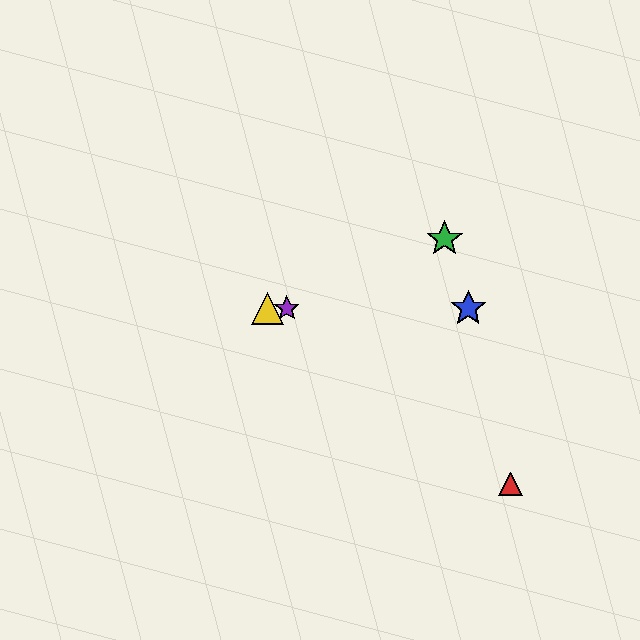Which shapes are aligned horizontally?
The blue star, the yellow triangle, the purple star are aligned horizontally.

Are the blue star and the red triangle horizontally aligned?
No, the blue star is at y≈308 and the red triangle is at y≈484.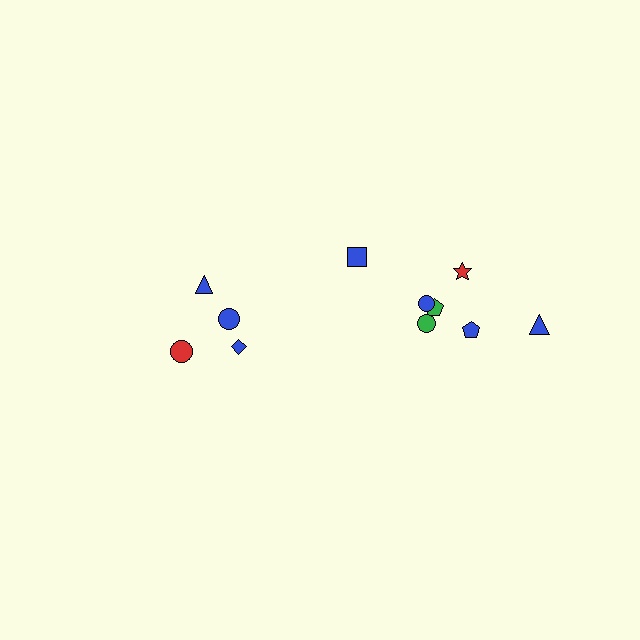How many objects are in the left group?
There are 4 objects.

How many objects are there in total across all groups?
There are 11 objects.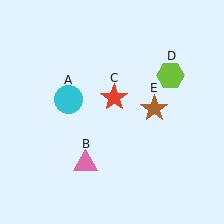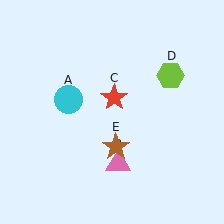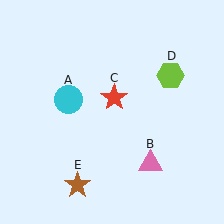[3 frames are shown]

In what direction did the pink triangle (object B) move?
The pink triangle (object B) moved right.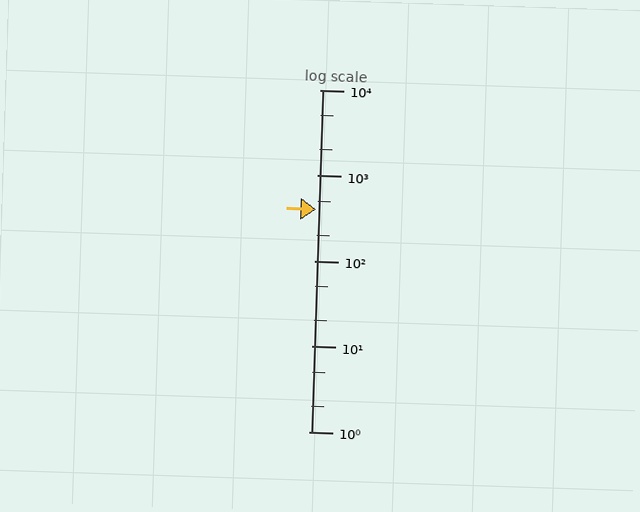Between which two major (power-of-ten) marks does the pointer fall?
The pointer is between 100 and 1000.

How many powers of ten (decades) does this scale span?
The scale spans 4 decades, from 1 to 10000.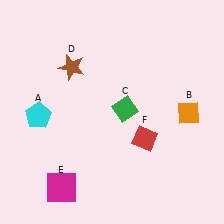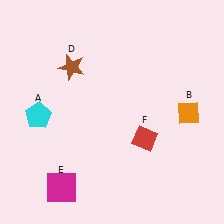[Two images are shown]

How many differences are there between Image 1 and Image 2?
There is 1 difference between the two images.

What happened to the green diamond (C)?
The green diamond (C) was removed in Image 2. It was in the top-right area of Image 1.